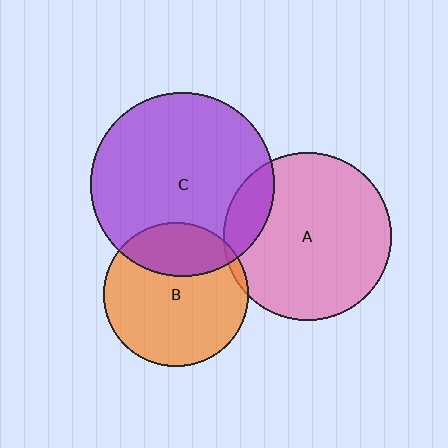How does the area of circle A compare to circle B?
Approximately 1.4 times.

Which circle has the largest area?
Circle C (purple).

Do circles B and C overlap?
Yes.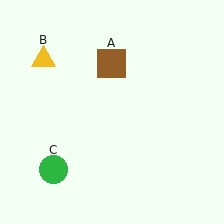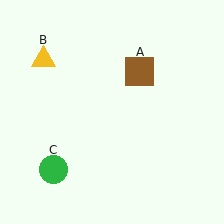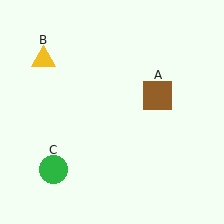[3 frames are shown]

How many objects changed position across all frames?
1 object changed position: brown square (object A).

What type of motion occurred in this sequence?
The brown square (object A) rotated clockwise around the center of the scene.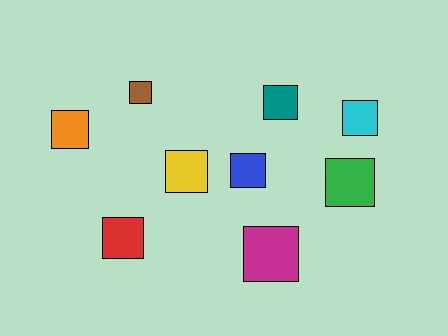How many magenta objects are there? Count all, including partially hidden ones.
There is 1 magenta object.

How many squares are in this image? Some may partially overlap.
There are 9 squares.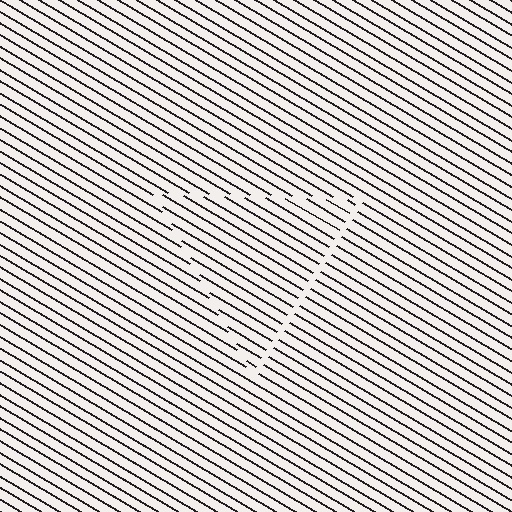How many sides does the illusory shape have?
3 sides — the line-ends trace a triangle.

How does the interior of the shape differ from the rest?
The interior of the shape contains the same grating, shifted by half a period — the contour is defined by the phase discontinuity where line-ends from the inner and outer gratings abut.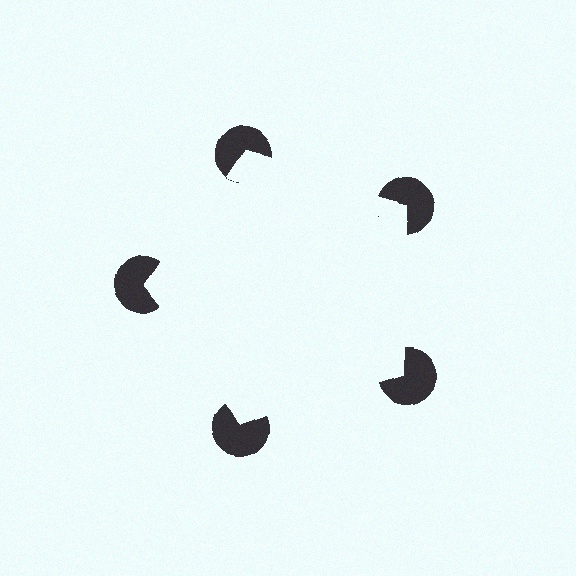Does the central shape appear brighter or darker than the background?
It typically appears slightly brighter than the background, even though no actual brightness change is drawn.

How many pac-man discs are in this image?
There are 5 — one at each vertex of the illusory pentagon.